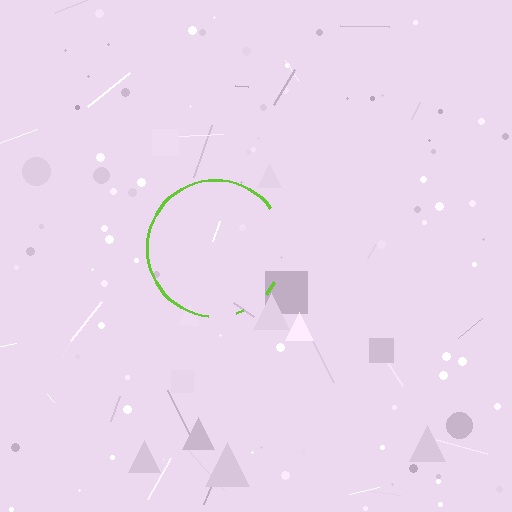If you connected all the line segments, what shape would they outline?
They would outline a circle.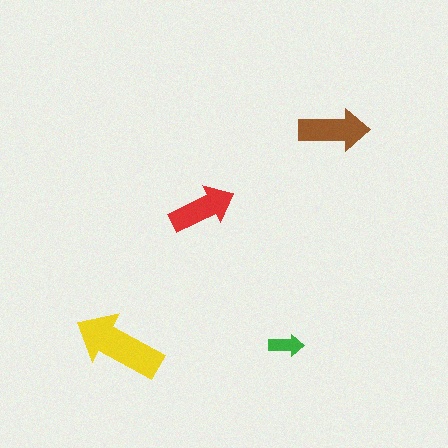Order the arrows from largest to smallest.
the yellow one, the brown one, the red one, the green one.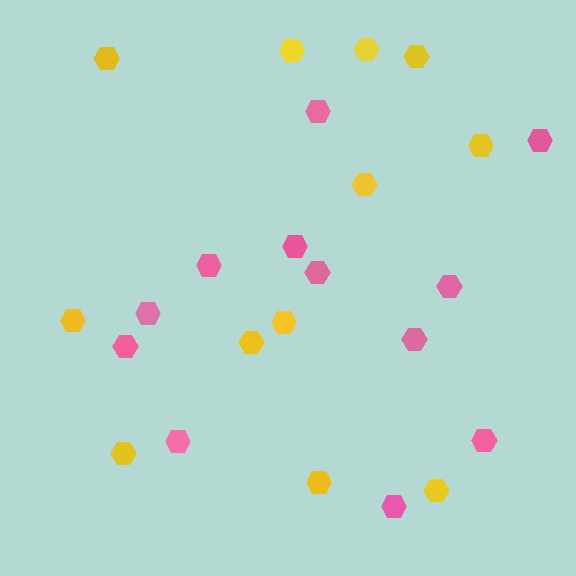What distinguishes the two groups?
There are 2 groups: one group of yellow hexagons (12) and one group of pink hexagons (12).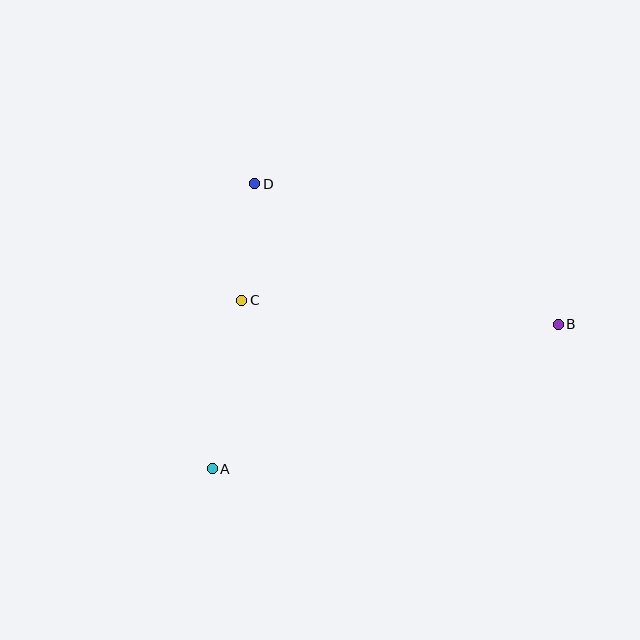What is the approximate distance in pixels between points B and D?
The distance between B and D is approximately 334 pixels.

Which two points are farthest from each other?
Points A and B are farthest from each other.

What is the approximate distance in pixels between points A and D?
The distance between A and D is approximately 288 pixels.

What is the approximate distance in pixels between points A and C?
The distance between A and C is approximately 171 pixels.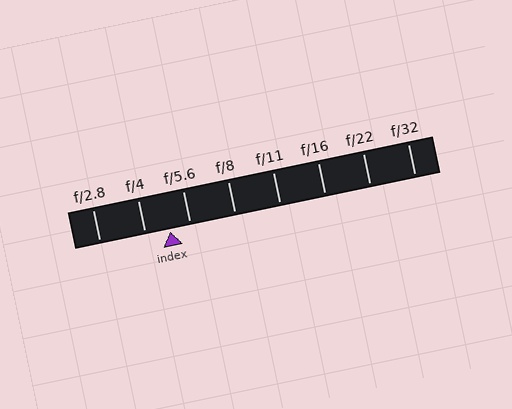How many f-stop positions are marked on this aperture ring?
There are 8 f-stop positions marked.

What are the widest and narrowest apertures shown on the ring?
The widest aperture shown is f/2.8 and the narrowest is f/32.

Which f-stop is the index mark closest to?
The index mark is closest to f/5.6.